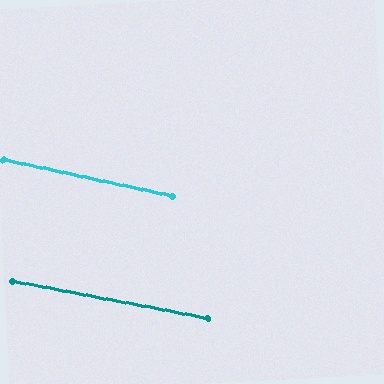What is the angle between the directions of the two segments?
Approximately 1 degree.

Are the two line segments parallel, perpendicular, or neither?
Parallel — their directions differ by only 1.5°.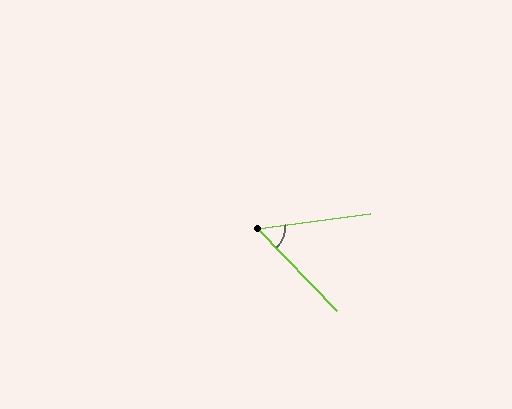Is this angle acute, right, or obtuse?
It is acute.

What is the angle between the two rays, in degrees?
Approximately 54 degrees.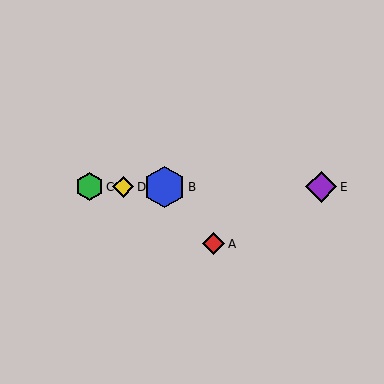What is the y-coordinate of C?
Object C is at y≈187.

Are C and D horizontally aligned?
Yes, both are at y≈187.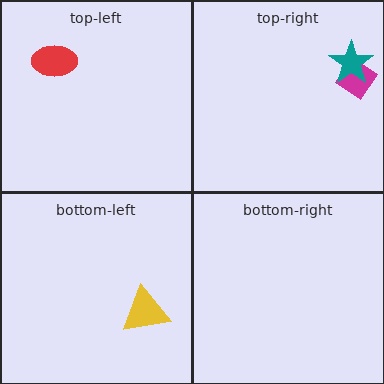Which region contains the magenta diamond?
The top-right region.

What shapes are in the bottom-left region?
The yellow triangle.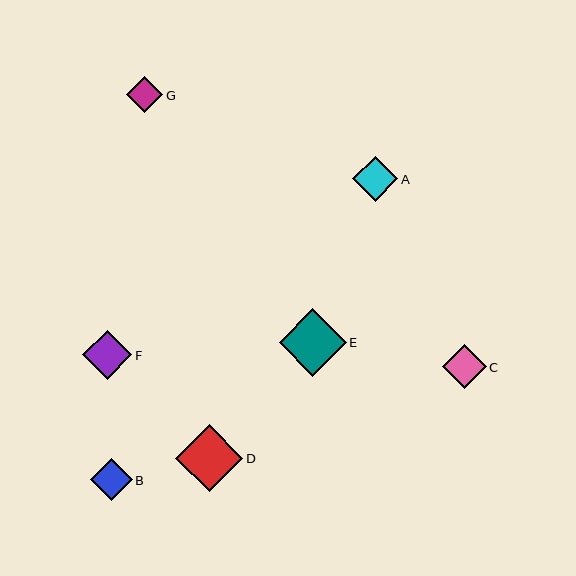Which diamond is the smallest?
Diamond G is the smallest with a size of approximately 36 pixels.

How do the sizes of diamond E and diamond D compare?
Diamond E and diamond D are approximately the same size.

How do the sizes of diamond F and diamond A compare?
Diamond F and diamond A are approximately the same size.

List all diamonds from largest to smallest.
From largest to smallest: E, D, F, A, C, B, G.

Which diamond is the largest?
Diamond E is the largest with a size of approximately 67 pixels.